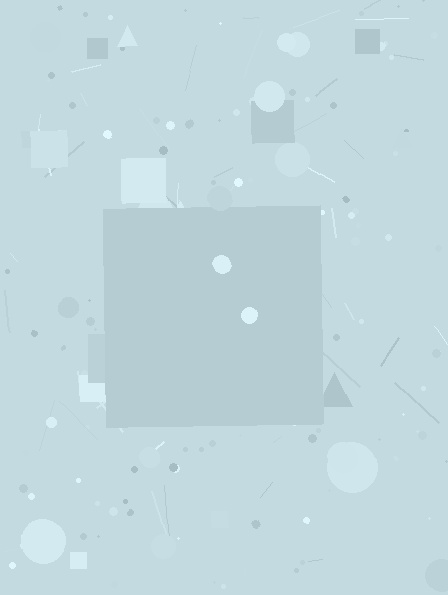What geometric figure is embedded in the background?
A square is embedded in the background.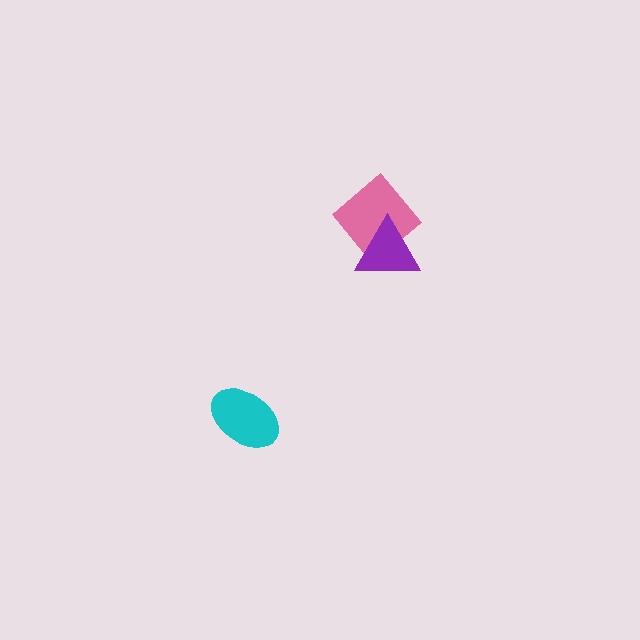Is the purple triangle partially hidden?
No, no other shape covers it.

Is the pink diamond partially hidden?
Yes, it is partially covered by another shape.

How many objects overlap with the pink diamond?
1 object overlaps with the pink diamond.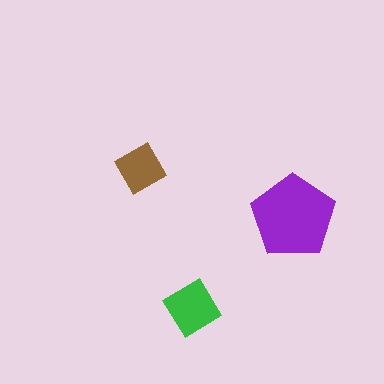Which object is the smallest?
The brown square.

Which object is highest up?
The brown square is topmost.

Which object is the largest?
The purple pentagon.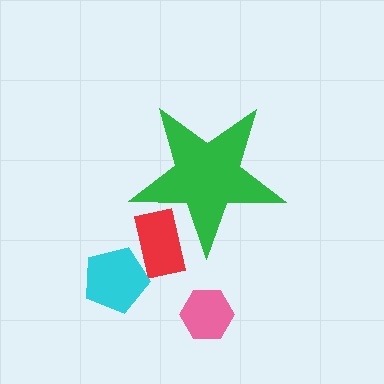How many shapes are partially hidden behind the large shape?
1 shape is partially hidden.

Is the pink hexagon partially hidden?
No, the pink hexagon is fully visible.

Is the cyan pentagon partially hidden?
No, the cyan pentagon is fully visible.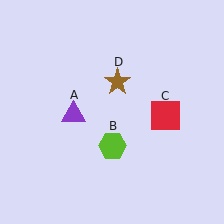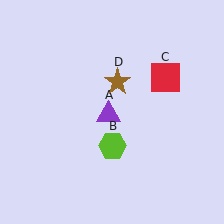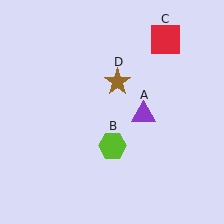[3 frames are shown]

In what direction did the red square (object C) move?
The red square (object C) moved up.